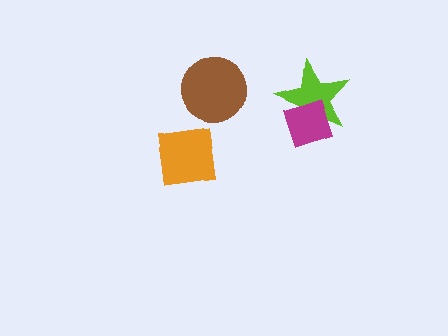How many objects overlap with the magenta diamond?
1 object overlaps with the magenta diamond.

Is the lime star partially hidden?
Yes, it is partially covered by another shape.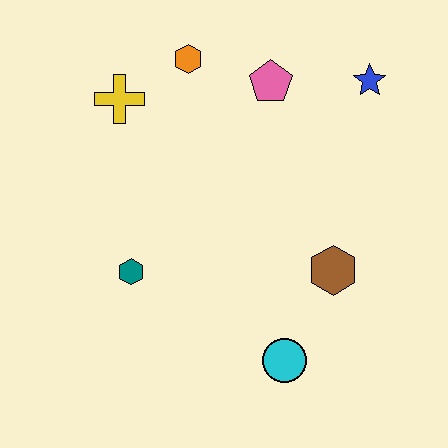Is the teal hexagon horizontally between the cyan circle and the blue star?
No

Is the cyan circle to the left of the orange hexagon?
No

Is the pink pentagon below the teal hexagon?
No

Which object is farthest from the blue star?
The teal hexagon is farthest from the blue star.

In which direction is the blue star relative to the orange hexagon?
The blue star is to the right of the orange hexagon.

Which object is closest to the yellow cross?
The orange hexagon is closest to the yellow cross.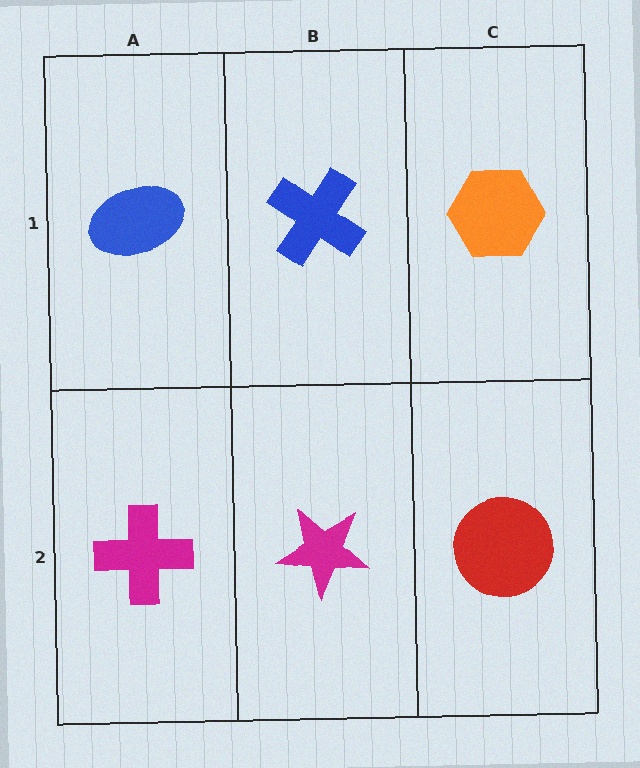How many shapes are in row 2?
3 shapes.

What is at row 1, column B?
A blue cross.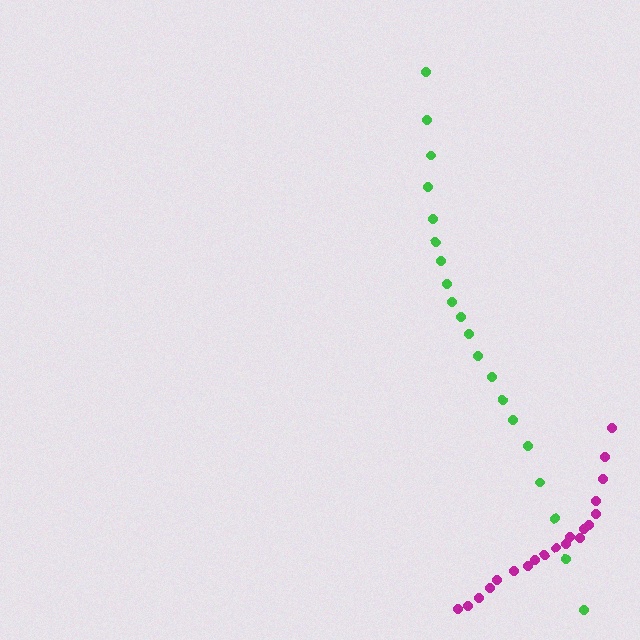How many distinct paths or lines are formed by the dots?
There are 2 distinct paths.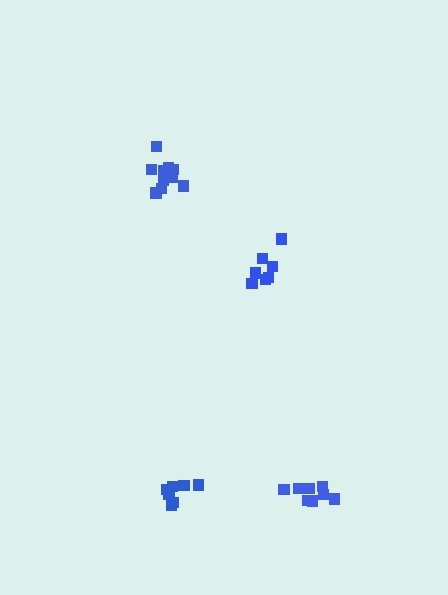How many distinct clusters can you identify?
There are 4 distinct clusters.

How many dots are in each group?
Group 1: 7 dots, Group 2: 10 dots, Group 3: 7 dots, Group 4: 8 dots (32 total).